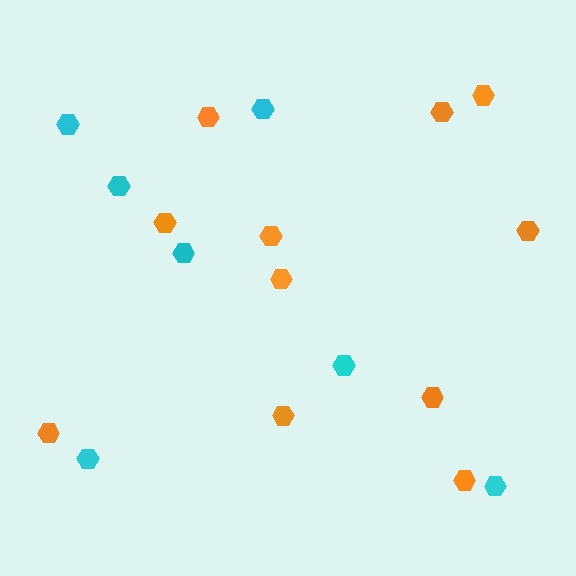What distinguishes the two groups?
There are 2 groups: one group of cyan hexagons (7) and one group of orange hexagons (11).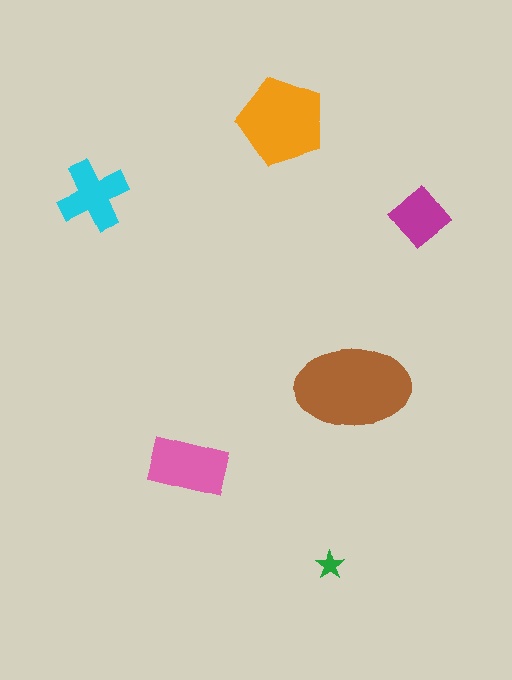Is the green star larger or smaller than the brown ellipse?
Smaller.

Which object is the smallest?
The green star.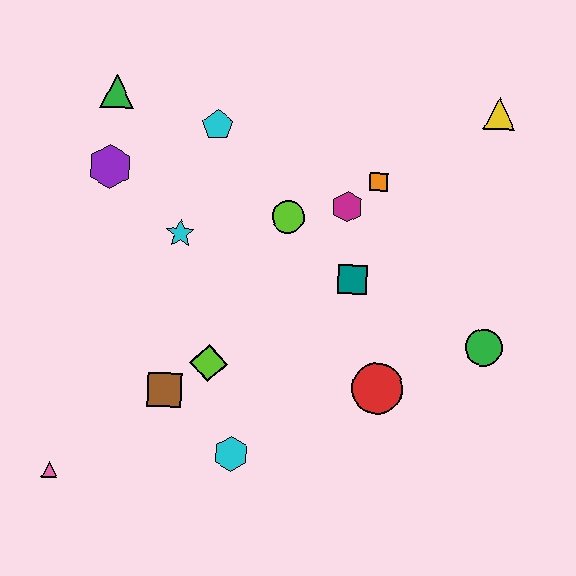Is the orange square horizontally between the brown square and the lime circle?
No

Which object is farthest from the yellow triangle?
The pink triangle is farthest from the yellow triangle.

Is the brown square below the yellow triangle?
Yes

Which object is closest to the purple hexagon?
The green triangle is closest to the purple hexagon.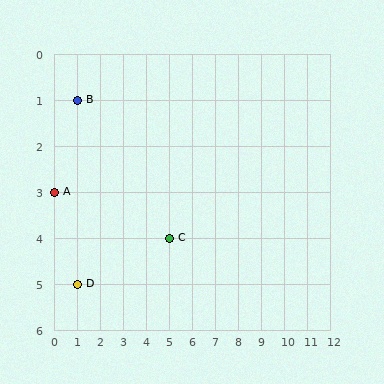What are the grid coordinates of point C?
Point C is at grid coordinates (5, 4).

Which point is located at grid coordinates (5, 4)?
Point C is at (5, 4).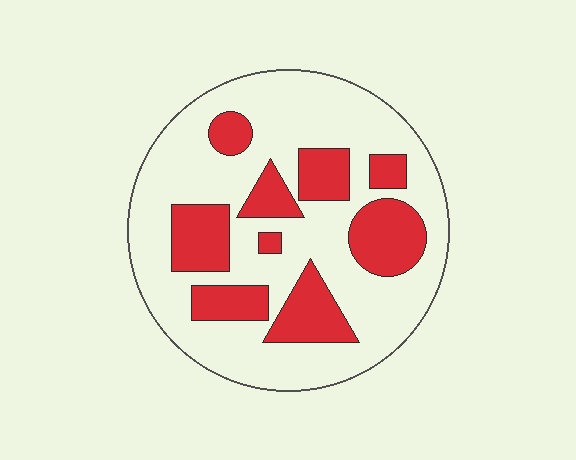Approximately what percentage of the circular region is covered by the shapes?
Approximately 30%.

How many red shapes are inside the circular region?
9.